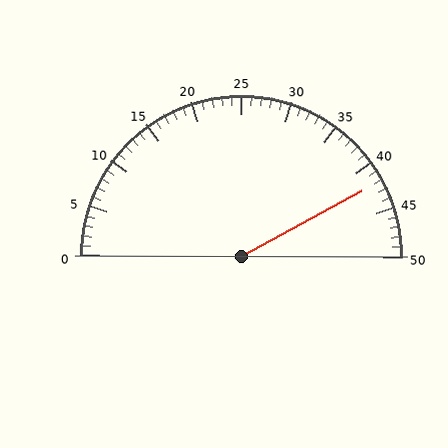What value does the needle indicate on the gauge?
The needle indicates approximately 42.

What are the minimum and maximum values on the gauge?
The gauge ranges from 0 to 50.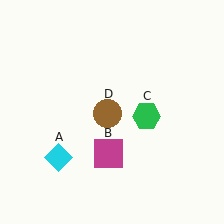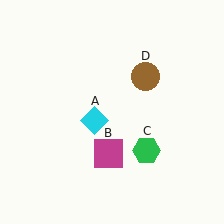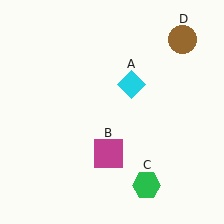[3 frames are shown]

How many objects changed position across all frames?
3 objects changed position: cyan diamond (object A), green hexagon (object C), brown circle (object D).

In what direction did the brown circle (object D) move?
The brown circle (object D) moved up and to the right.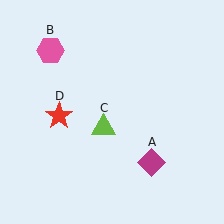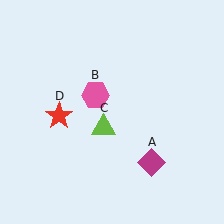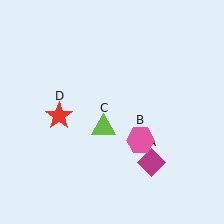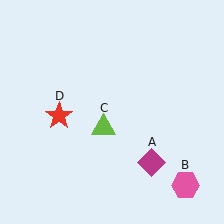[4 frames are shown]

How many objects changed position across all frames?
1 object changed position: pink hexagon (object B).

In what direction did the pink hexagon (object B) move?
The pink hexagon (object B) moved down and to the right.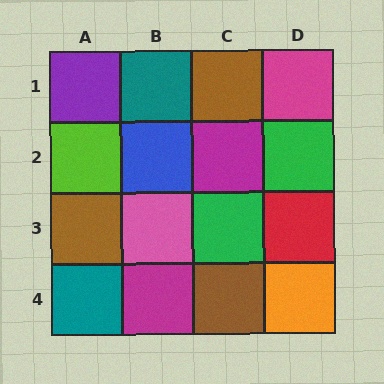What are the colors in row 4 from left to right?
Teal, magenta, brown, orange.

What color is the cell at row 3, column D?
Red.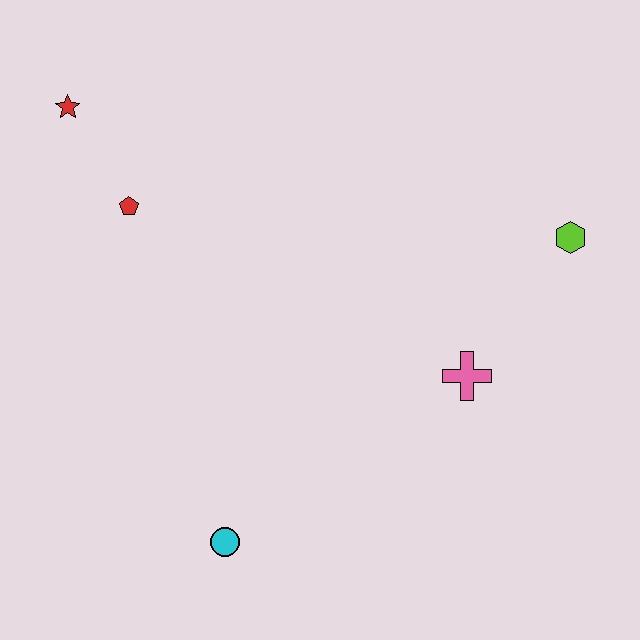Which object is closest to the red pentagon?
The red star is closest to the red pentagon.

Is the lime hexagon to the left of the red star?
No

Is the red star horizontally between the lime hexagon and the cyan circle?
No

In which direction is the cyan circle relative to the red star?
The cyan circle is below the red star.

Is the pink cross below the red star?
Yes